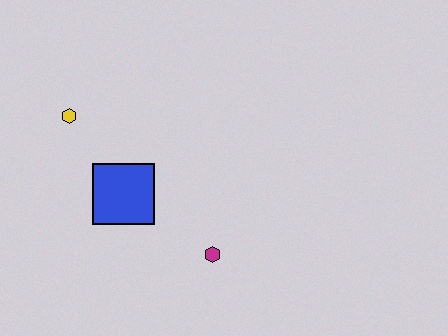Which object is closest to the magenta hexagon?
The blue square is closest to the magenta hexagon.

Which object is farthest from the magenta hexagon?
The yellow hexagon is farthest from the magenta hexagon.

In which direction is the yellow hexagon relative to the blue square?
The yellow hexagon is above the blue square.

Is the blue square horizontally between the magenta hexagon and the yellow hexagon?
Yes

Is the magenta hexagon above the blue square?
No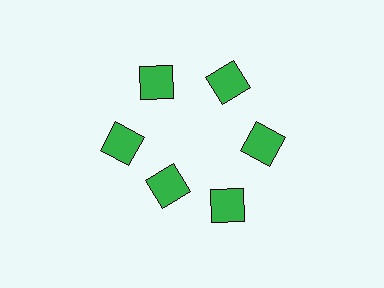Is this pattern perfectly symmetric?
No. The 6 green squares are arranged in a ring, but one element near the 7 o'clock position is pulled inward toward the center, breaking the 6-fold rotational symmetry.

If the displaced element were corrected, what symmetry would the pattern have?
It would have 6-fold rotational symmetry — the pattern would map onto itself every 60 degrees.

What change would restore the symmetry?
The symmetry would be restored by moving it outward, back onto the ring so that all 6 squares sit at equal angles and equal distance from the center.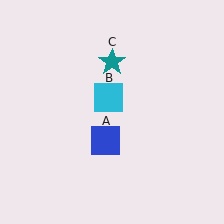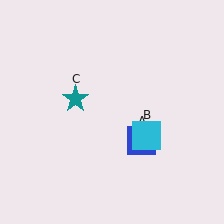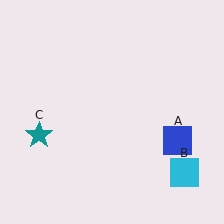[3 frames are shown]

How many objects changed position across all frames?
3 objects changed position: blue square (object A), cyan square (object B), teal star (object C).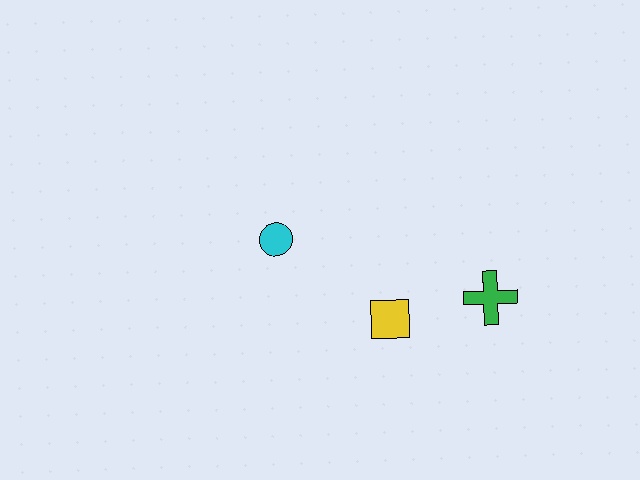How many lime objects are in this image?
There are no lime objects.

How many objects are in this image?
There are 3 objects.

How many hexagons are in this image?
There are no hexagons.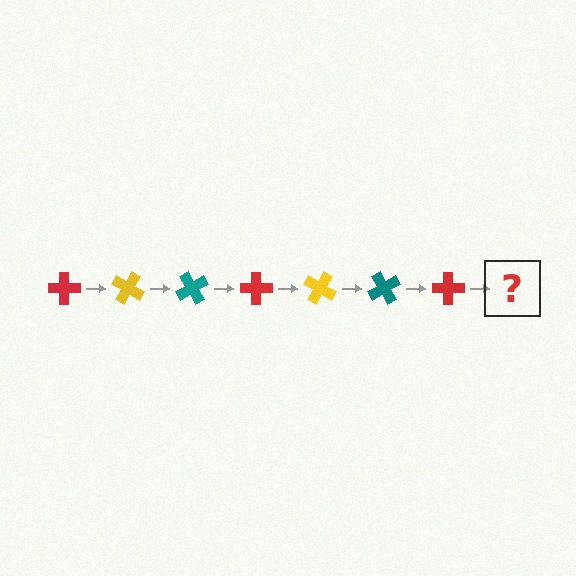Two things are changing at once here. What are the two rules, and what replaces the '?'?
The two rules are that it rotates 30 degrees each step and the color cycles through red, yellow, and teal. The '?' should be a yellow cross, rotated 210 degrees from the start.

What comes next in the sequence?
The next element should be a yellow cross, rotated 210 degrees from the start.